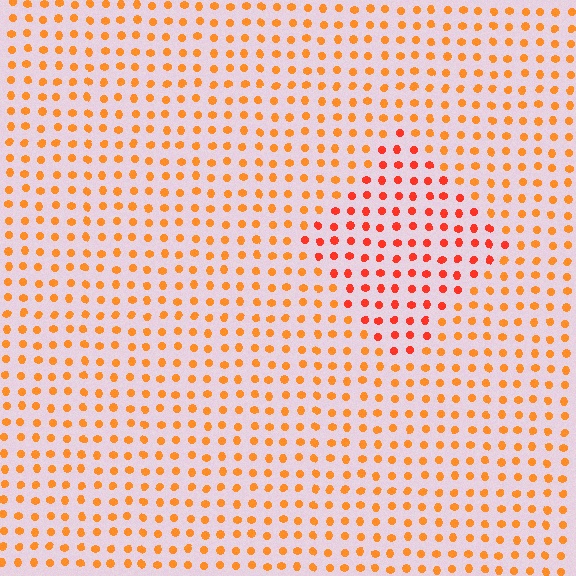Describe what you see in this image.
The image is filled with small orange elements in a uniform arrangement. A diamond-shaped region is visible where the elements are tinted to a slightly different hue, forming a subtle color boundary.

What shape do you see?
I see a diamond.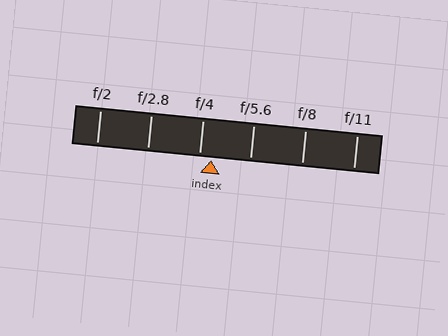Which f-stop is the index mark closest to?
The index mark is closest to f/4.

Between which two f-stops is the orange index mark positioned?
The index mark is between f/4 and f/5.6.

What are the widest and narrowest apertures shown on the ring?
The widest aperture shown is f/2 and the narrowest is f/11.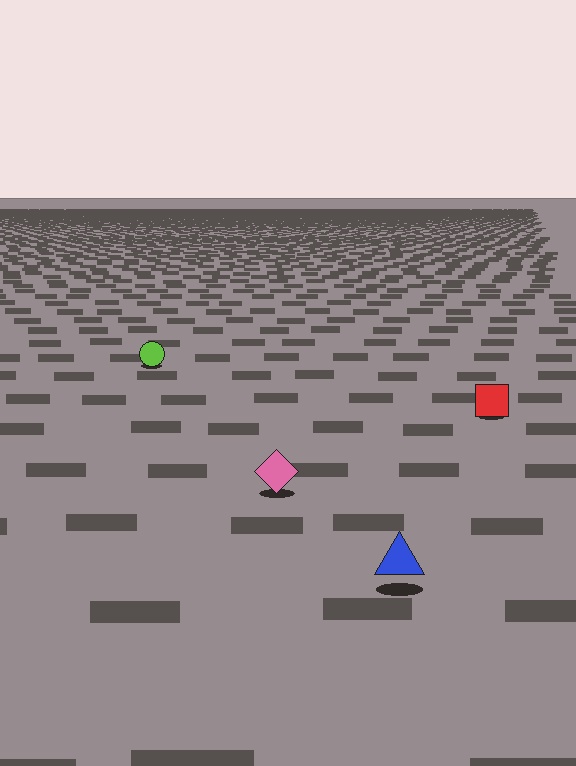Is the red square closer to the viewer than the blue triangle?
No. The blue triangle is closer — you can tell from the texture gradient: the ground texture is coarser near it.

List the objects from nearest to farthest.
From nearest to farthest: the blue triangle, the pink diamond, the red square, the lime circle.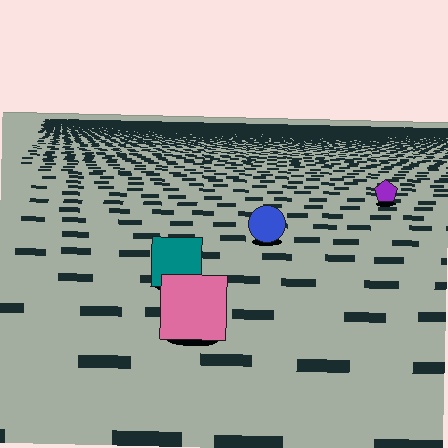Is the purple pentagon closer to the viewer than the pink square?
No. The pink square is closer — you can tell from the texture gradient: the ground texture is coarser near it.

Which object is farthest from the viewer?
The purple pentagon is farthest from the viewer. It appears smaller and the ground texture around it is denser.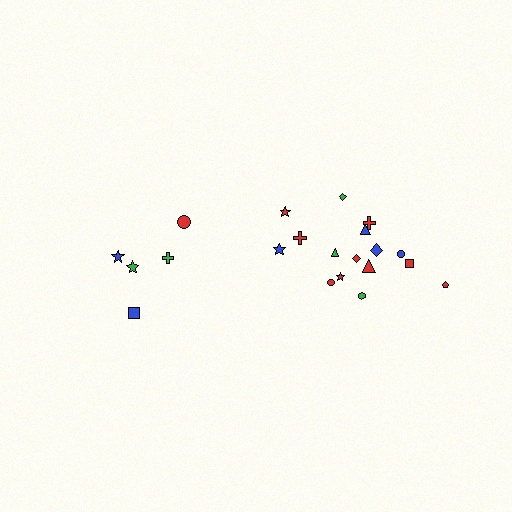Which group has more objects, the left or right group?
The right group.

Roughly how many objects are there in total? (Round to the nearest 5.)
Roughly 20 objects in total.